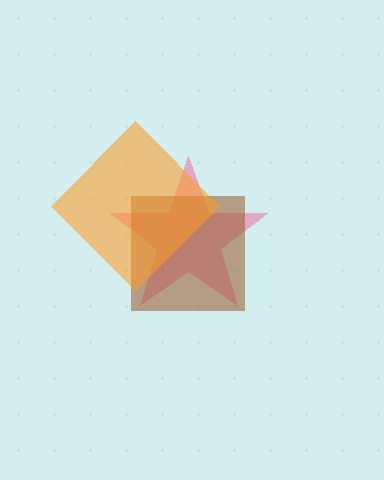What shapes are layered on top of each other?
The layered shapes are: a pink star, a brown square, an orange diamond.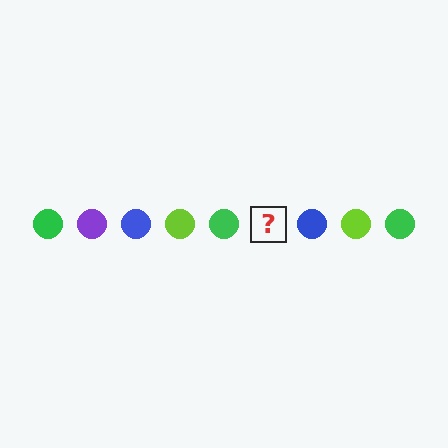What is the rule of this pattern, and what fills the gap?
The rule is that the pattern cycles through green, purple, blue, lime circles. The gap should be filled with a purple circle.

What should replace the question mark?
The question mark should be replaced with a purple circle.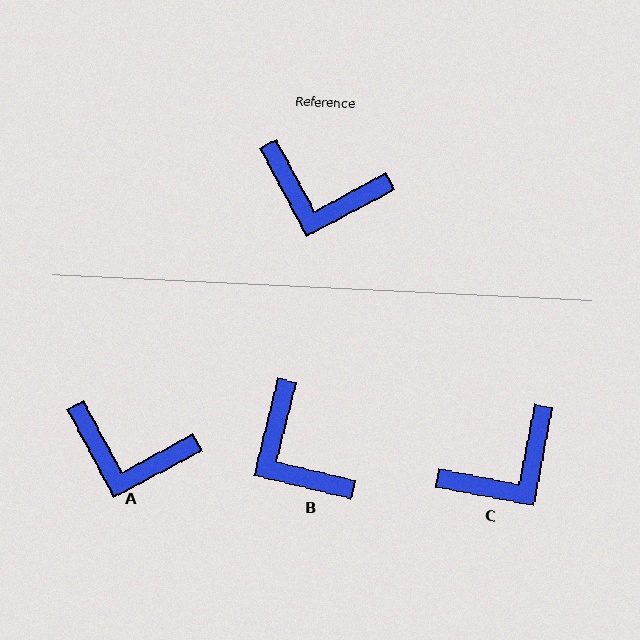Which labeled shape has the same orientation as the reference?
A.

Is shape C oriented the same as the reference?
No, it is off by about 51 degrees.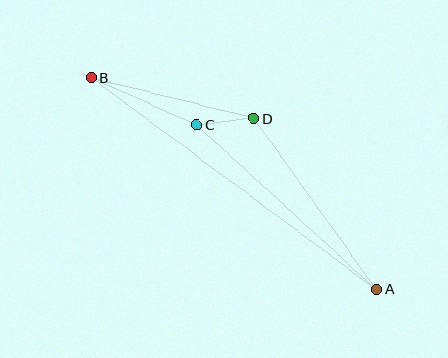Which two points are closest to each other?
Points C and D are closest to each other.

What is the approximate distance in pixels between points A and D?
The distance between A and D is approximately 211 pixels.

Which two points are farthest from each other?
Points A and B are farthest from each other.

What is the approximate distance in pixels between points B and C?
The distance between B and C is approximately 115 pixels.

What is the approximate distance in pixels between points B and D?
The distance between B and D is approximately 168 pixels.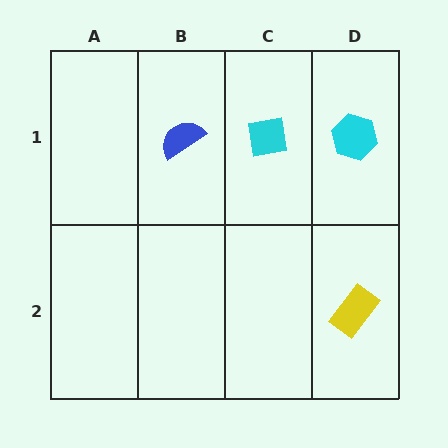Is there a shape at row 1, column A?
No, that cell is empty.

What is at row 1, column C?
A cyan square.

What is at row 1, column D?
A cyan hexagon.